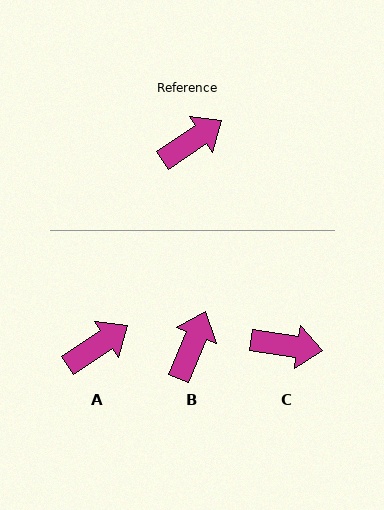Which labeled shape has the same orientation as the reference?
A.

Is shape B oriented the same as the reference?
No, it is off by about 34 degrees.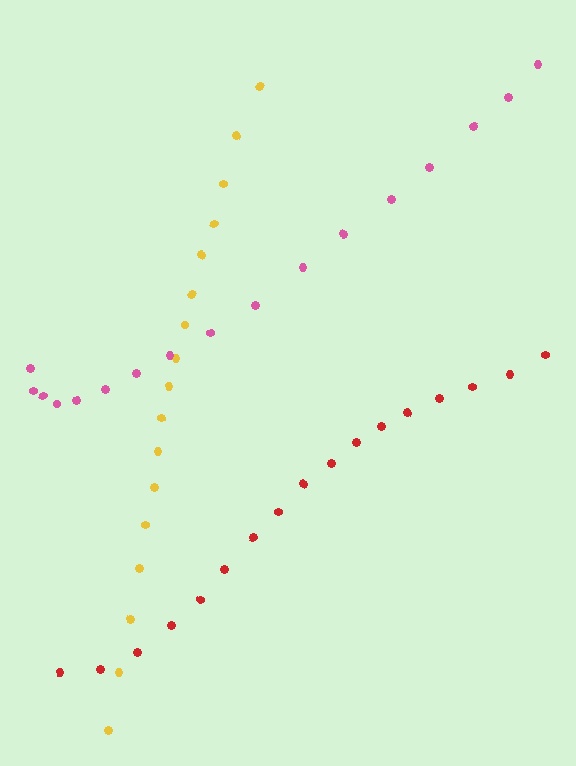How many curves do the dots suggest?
There are 3 distinct paths.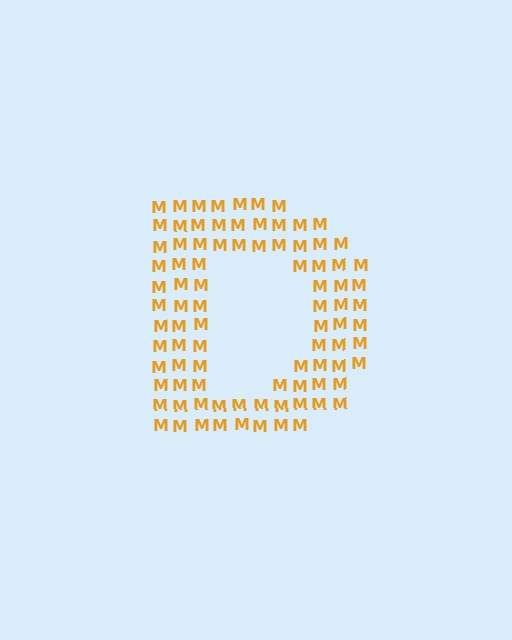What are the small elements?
The small elements are letter M's.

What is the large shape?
The large shape is the letter D.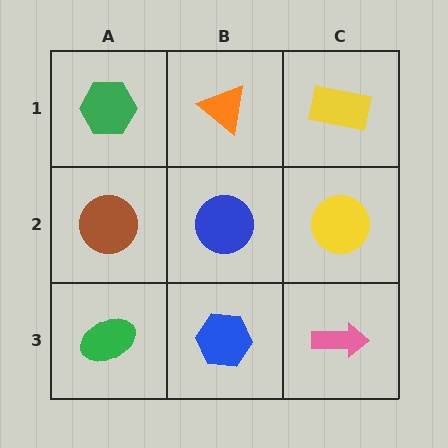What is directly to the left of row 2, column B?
A brown circle.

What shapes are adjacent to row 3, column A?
A brown circle (row 2, column A), a blue hexagon (row 3, column B).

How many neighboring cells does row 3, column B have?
3.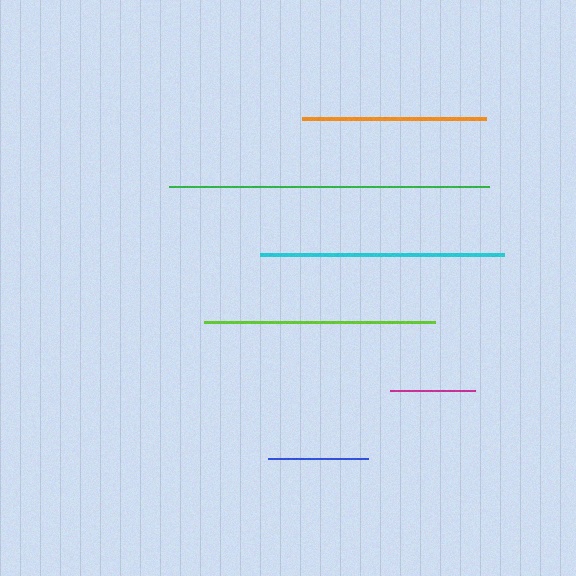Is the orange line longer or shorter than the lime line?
The lime line is longer than the orange line.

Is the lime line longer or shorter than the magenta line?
The lime line is longer than the magenta line.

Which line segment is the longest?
The green line is the longest at approximately 321 pixels.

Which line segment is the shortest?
The magenta line is the shortest at approximately 85 pixels.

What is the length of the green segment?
The green segment is approximately 321 pixels long.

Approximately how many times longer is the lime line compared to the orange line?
The lime line is approximately 1.3 times the length of the orange line.